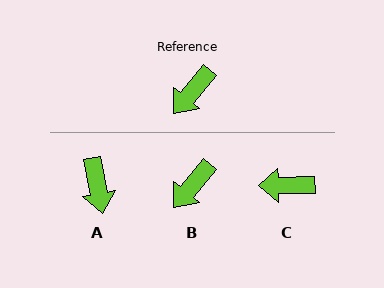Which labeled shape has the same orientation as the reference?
B.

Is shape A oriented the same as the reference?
No, it is off by about 50 degrees.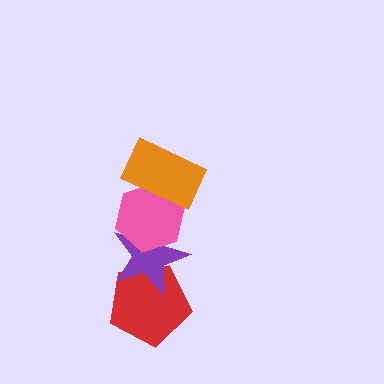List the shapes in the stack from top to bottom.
From top to bottom: the orange rectangle, the pink hexagon, the purple star, the red pentagon.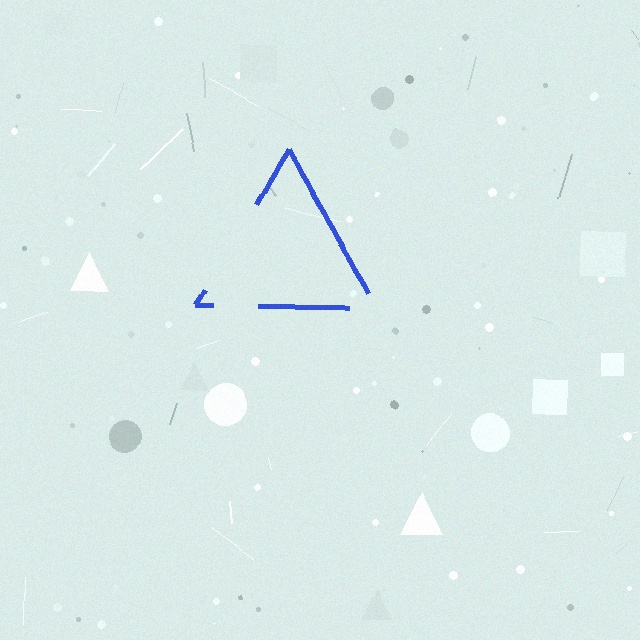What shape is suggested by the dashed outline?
The dashed outline suggests a triangle.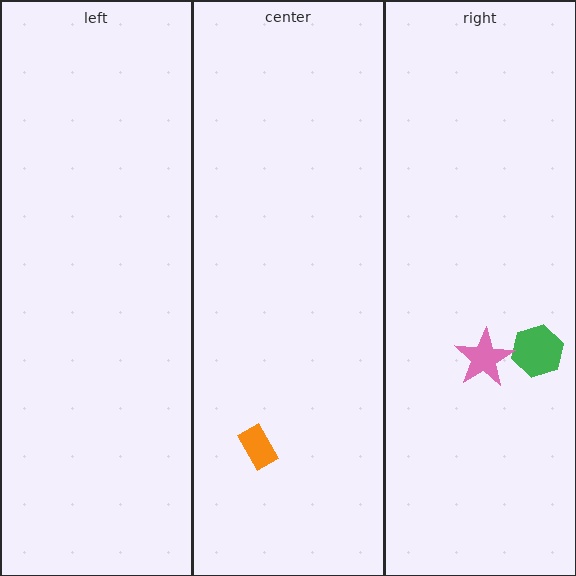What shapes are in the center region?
The orange rectangle.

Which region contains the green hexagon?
The right region.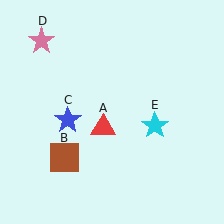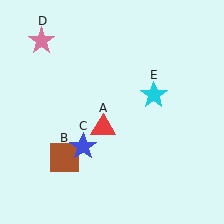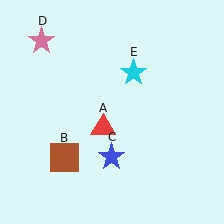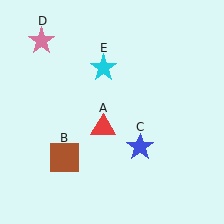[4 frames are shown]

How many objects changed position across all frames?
2 objects changed position: blue star (object C), cyan star (object E).